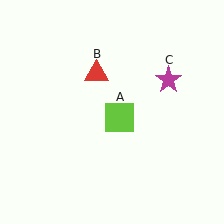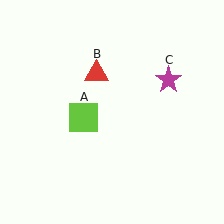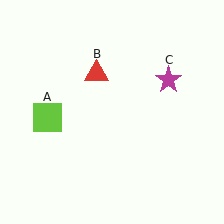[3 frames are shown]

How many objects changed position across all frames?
1 object changed position: lime square (object A).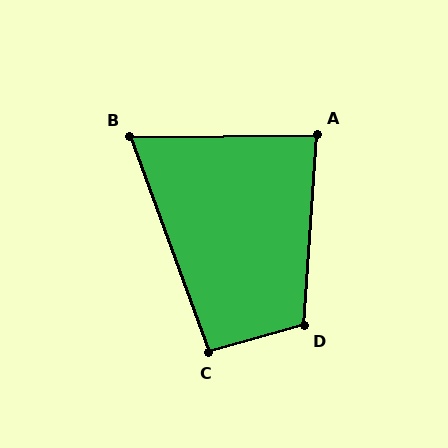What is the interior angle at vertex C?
Approximately 94 degrees (approximately right).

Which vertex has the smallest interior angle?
B, at approximately 70 degrees.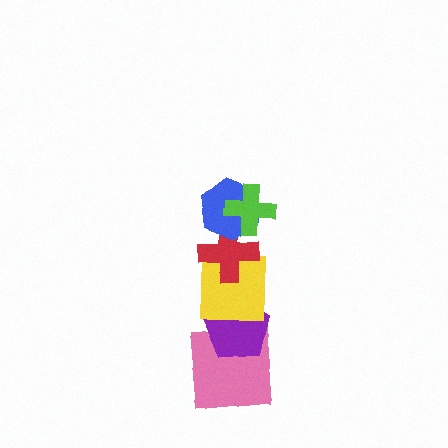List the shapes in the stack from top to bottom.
From top to bottom: the lime cross, the blue hexagon, the red cross, the yellow square, the purple pentagon, the pink square.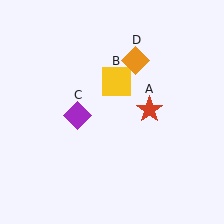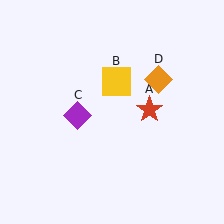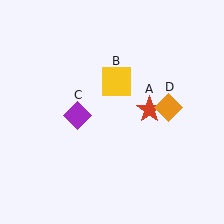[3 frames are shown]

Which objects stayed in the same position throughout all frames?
Red star (object A) and yellow square (object B) and purple diamond (object C) remained stationary.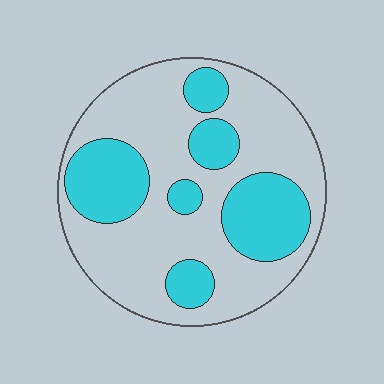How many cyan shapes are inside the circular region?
6.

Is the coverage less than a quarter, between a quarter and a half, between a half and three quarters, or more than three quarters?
Between a quarter and a half.